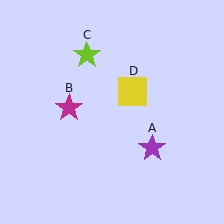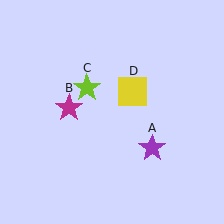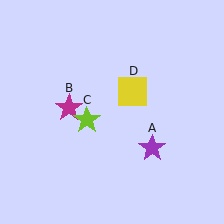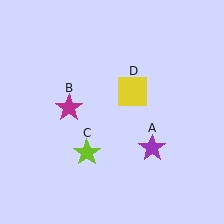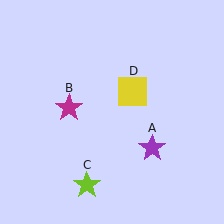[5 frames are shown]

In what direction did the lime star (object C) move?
The lime star (object C) moved down.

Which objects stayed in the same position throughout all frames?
Purple star (object A) and magenta star (object B) and yellow square (object D) remained stationary.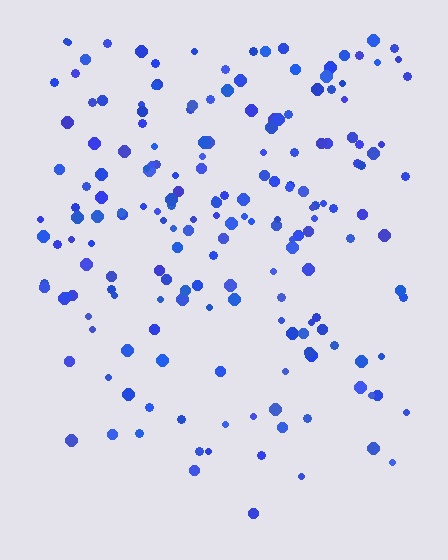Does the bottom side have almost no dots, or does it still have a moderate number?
Still a moderate number, just noticeably fewer than the top.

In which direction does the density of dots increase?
From bottom to top, with the top side densest.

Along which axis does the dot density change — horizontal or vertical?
Vertical.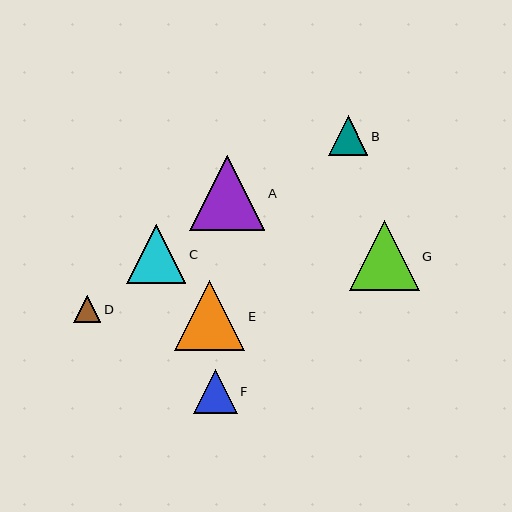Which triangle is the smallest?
Triangle D is the smallest with a size of approximately 28 pixels.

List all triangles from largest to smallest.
From largest to smallest: A, E, G, C, F, B, D.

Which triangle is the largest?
Triangle A is the largest with a size of approximately 75 pixels.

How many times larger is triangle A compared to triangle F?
Triangle A is approximately 1.7 times the size of triangle F.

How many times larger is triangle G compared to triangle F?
Triangle G is approximately 1.6 times the size of triangle F.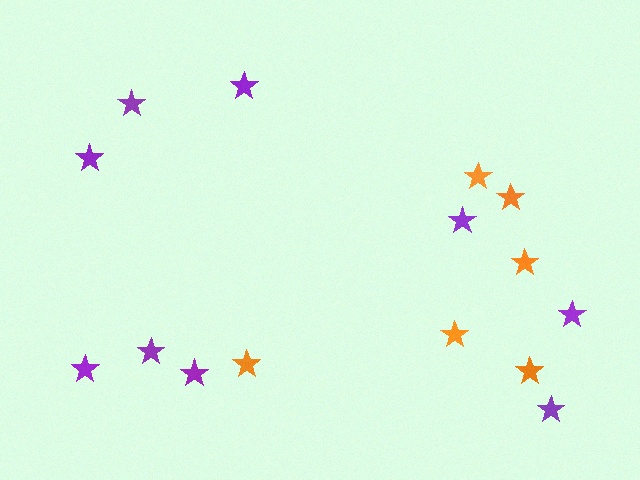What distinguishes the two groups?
There are 2 groups: one group of purple stars (9) and one group of orange stars (6).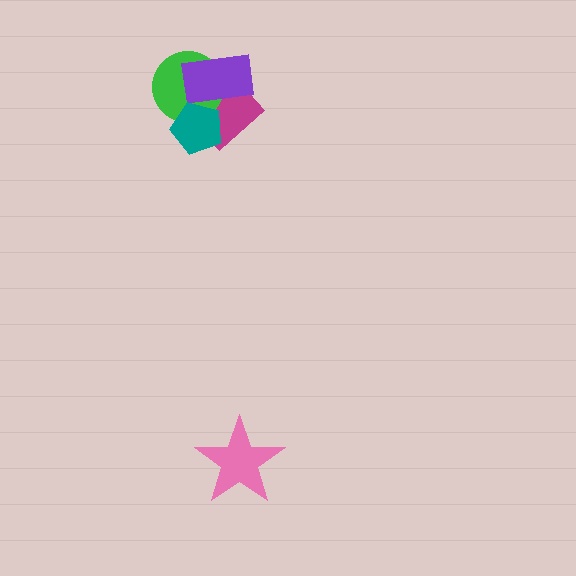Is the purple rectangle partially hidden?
Yes, it is partially covered by another shape.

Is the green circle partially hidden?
Yes, it is partially covered by another shape.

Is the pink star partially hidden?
No, no other shape covers it.